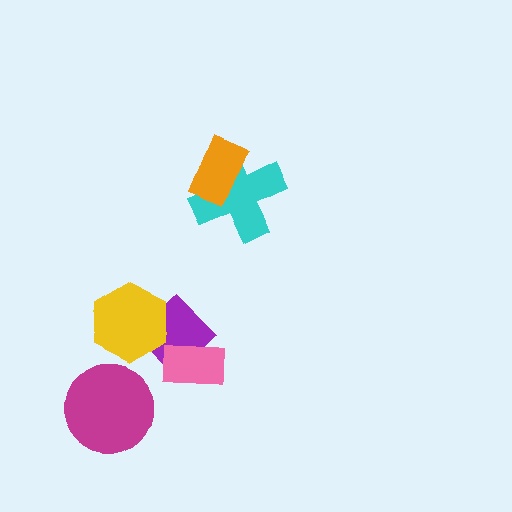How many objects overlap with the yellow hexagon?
1 object overlaps with the yellow hexagon.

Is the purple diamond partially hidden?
Yes, it is partially covered by another shape.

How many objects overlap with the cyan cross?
1 object overlaps with the cyan cross.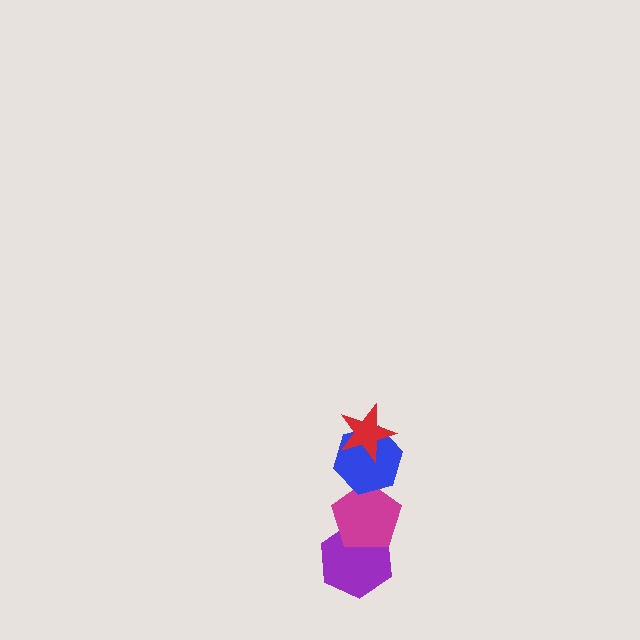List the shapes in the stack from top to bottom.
From top to bottom: the red star, the blue hexagon, the magenta pentagon, the purple hexagon.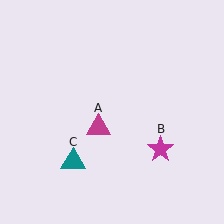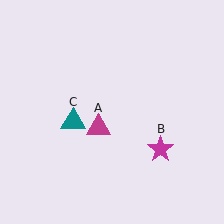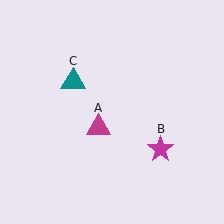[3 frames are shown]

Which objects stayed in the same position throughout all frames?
Magenta triangle (object A) and magenta star (object B) remained stationary.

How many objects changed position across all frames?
1 object changed position: teal triangle (object C).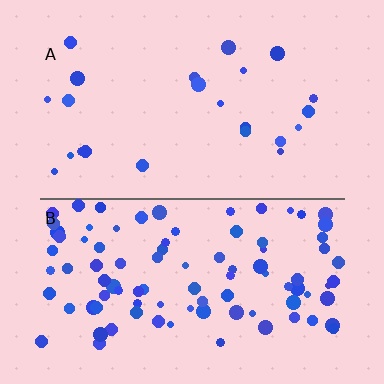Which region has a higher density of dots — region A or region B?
B (the bottom).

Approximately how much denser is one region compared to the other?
Approximately 4.0× — region B over region A.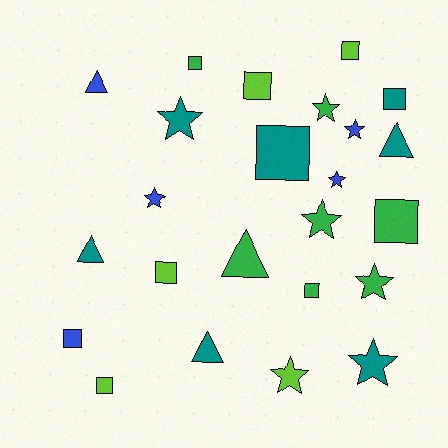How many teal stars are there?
There are 2 teal stars.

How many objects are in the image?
There are 24 objects.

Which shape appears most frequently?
Square, with 10 objects.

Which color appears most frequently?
Green, with 7 objects.